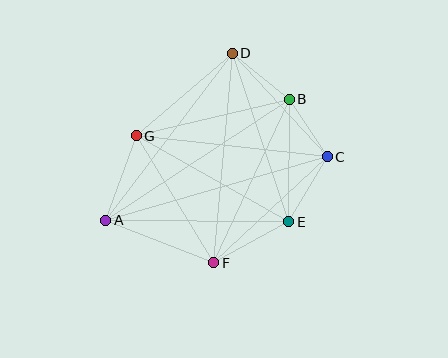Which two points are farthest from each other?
Points A and C are farthest from each other.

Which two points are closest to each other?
Points B and C are closest to each other.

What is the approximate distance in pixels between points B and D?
The distance between B and D is approximately 74 pixels.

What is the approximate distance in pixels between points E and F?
The distance between E and F is approximately 86 pixels.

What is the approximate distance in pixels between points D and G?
The distance between D and G is approximately 127 pixels.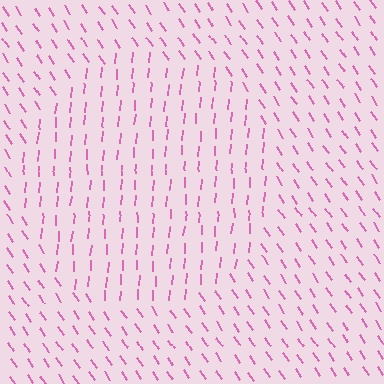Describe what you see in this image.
The image is filled with small pink line segments. A circle region in the image has lines oriented differently from the surrounding lines, creating a visible texture boundary.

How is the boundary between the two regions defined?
The boundary is defined purely by a change in line orientation (approximately 39 degrees difference). All lines are the same color and thickness.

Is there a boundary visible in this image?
Yes, there is a texture boundary formed by a change in line orientation.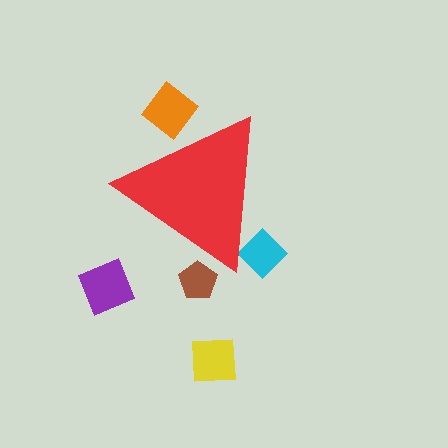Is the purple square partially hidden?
No, the purple square is fully visible.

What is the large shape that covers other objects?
A red triangle.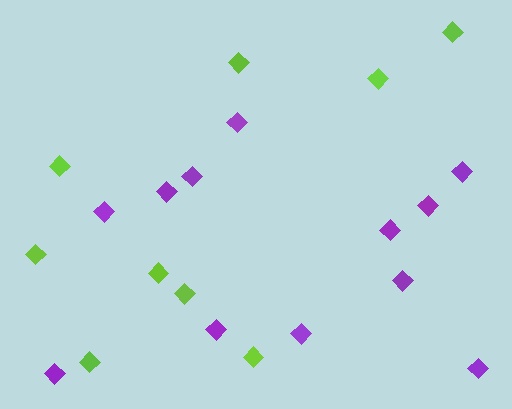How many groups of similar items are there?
There are 2 groups: one group of lime diamonds (9) and one group of purple diamonds (12).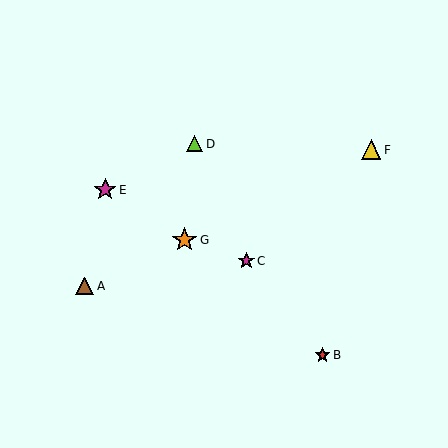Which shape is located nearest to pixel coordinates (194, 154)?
The lime triangle (labeled D) at (195, 144) is nearest to that location.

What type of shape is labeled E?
Shape E is a magenta star.